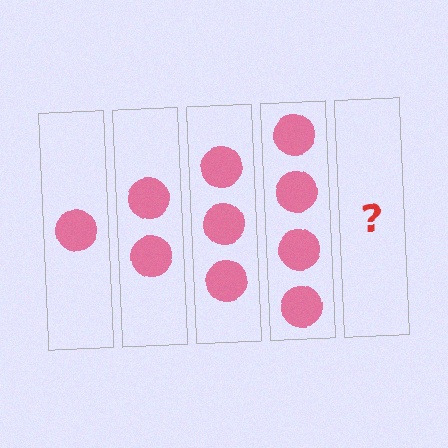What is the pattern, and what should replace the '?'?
The pattern is that each step adds one more circle. The '?' should be 5 circles.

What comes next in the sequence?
The next element should be 5 circles.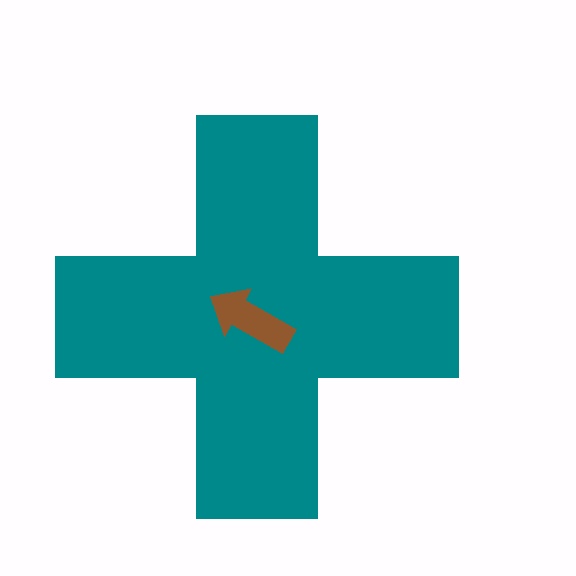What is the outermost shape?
The teal cross.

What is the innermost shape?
The brown arrow.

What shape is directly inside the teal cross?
The brown arrow.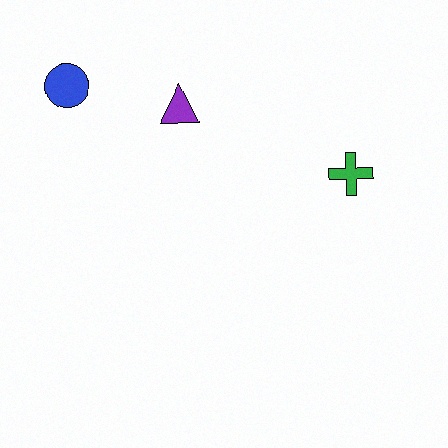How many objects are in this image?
There are 3 objects.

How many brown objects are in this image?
There are no brown objects.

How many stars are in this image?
There are no stars.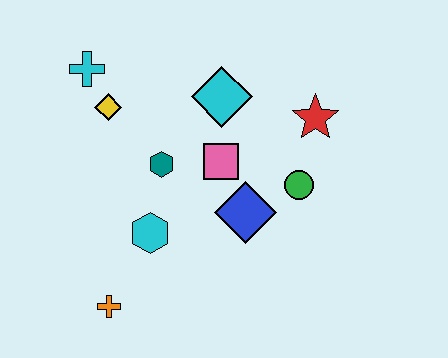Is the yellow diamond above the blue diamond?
Yes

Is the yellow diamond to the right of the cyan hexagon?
No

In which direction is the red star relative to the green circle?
The red star is above the green circle.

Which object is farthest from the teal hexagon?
The red star is farthest from the teal hexagon.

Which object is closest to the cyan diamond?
The pink square is closest to the cyan diamond.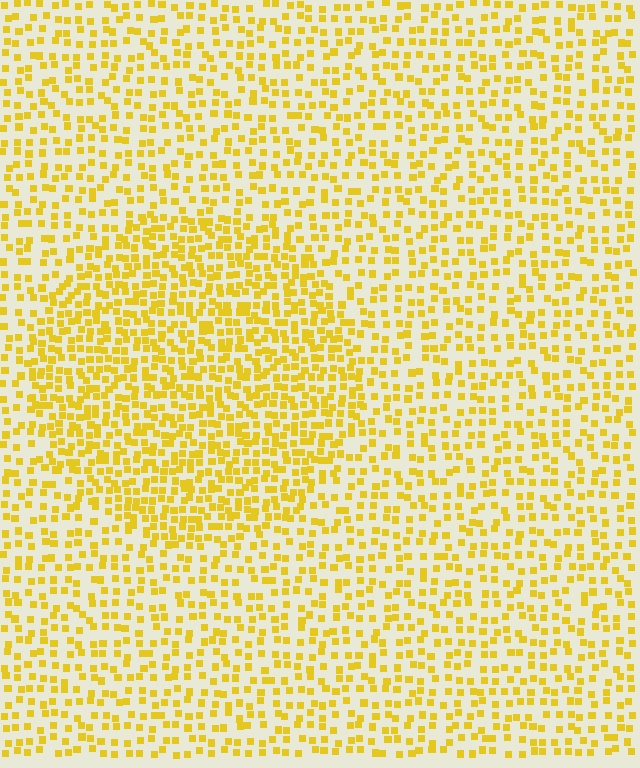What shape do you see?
I see a circle.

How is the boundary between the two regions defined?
The boundary is defined by a change in element density (approximately 1.7x ratio). All elements are the same color, size, and shape.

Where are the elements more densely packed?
The elements are more densely packed inside the circle boundary.